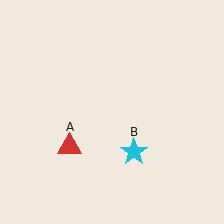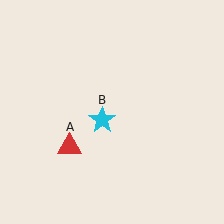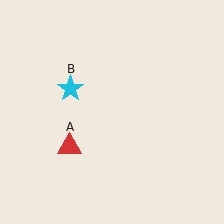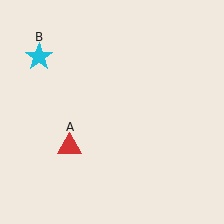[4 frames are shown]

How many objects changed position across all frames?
1 object changed position: cyan star (object B).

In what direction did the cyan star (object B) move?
The cyan star (object B) moved up and to the left.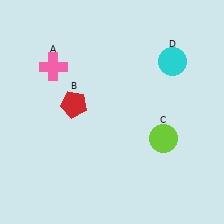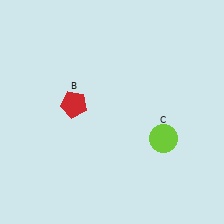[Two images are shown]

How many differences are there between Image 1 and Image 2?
There are 2 differences between the two images.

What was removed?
The pink cross (A), the cyan circle (D) were removed in Image 2.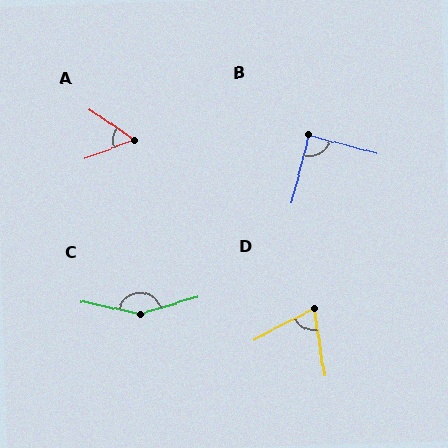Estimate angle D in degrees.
Approximately 71 degrees.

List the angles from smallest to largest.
A (55°), D (71°), B (89°), C (150°).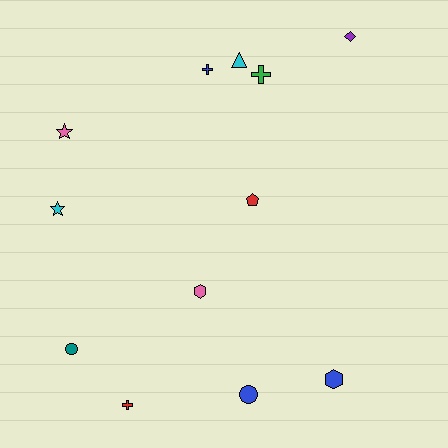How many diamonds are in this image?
There is 1 diamond.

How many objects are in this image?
There are 12 objects.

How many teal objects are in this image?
There is 1 teal object.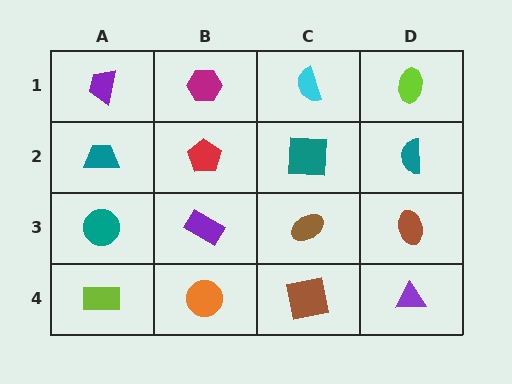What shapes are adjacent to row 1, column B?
A red pentagon (row 2, column B), a purple trapezoid (row 1, column A), a cyan semicircle (row 1, column C).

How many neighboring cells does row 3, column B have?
4.